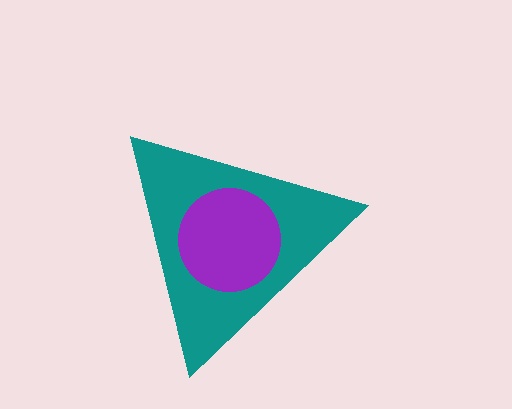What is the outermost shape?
The teal triangle.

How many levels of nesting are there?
2.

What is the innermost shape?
The purple circle.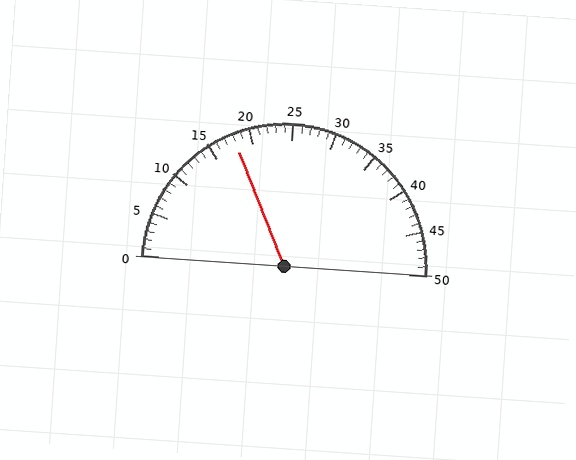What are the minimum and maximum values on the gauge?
The gauge ranges from 0 to 50.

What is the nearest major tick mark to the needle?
The nearest major tick mark is 20.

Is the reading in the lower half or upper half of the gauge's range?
The reading is in the lower half of the range (0 to 50).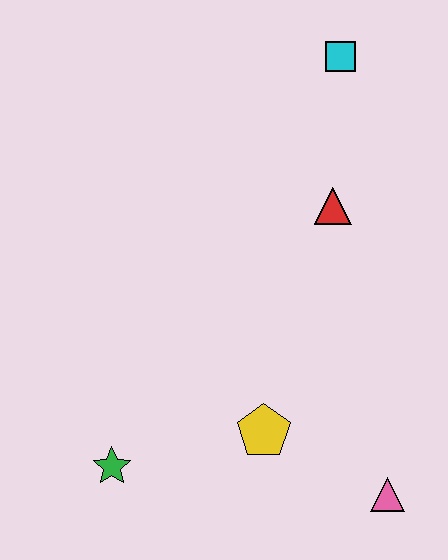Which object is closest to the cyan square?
The red triangle is closest to the cyan square.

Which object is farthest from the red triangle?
The green star is farthest from the red triangle.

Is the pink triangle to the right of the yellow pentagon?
Yes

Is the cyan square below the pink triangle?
No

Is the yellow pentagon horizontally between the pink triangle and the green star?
Yes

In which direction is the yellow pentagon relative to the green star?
The yellow pentagon is to the right of the green star.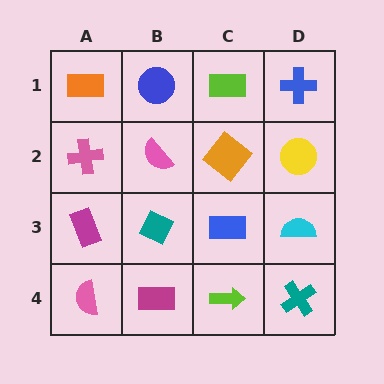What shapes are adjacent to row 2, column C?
A lime rectangle (row 1, column C), a blue rectangle (row 3, column C), a pink semicircle (row 2, column B), a yellow circle (row 2, column D).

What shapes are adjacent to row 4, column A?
A magenta rectangle (row 3, column A), a magenta rectangle (row 4, column B).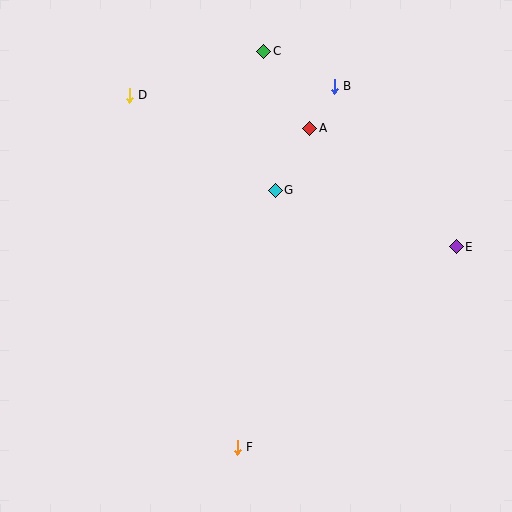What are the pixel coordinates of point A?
Point A is at (310, 128).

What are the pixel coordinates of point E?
Point E is at (456, 247).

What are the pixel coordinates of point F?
Point F is at (237, 447).